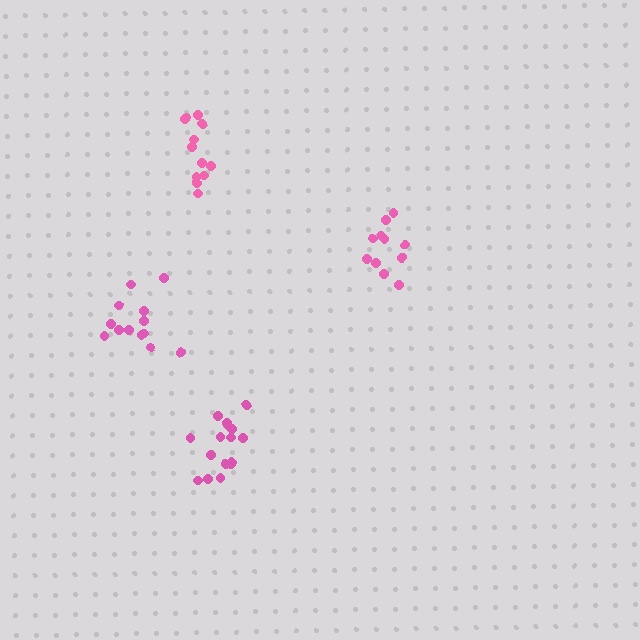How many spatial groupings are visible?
There are 4 spatial groupings.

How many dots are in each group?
Group 1: 12 dots, Group 2: 12 dots, Group 3: 16 dots, Group 4: 13 dots (53 total).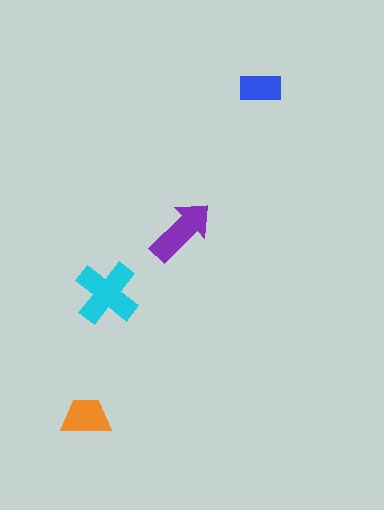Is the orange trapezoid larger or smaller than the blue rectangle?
Larger.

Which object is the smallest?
The blue rectangle.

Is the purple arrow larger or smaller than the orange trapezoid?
Larger.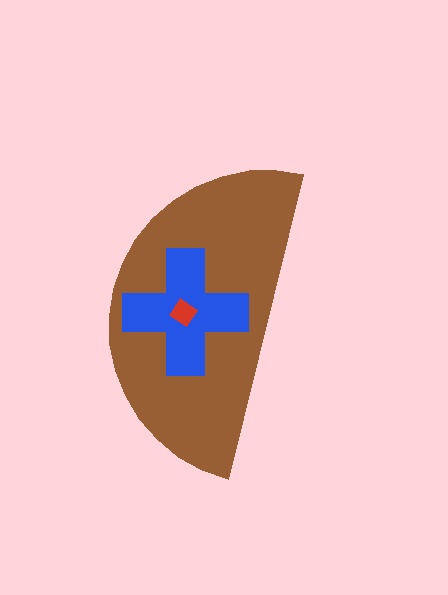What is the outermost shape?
The brown semicircle.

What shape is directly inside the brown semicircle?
The blue cross.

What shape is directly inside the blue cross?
The red diamond.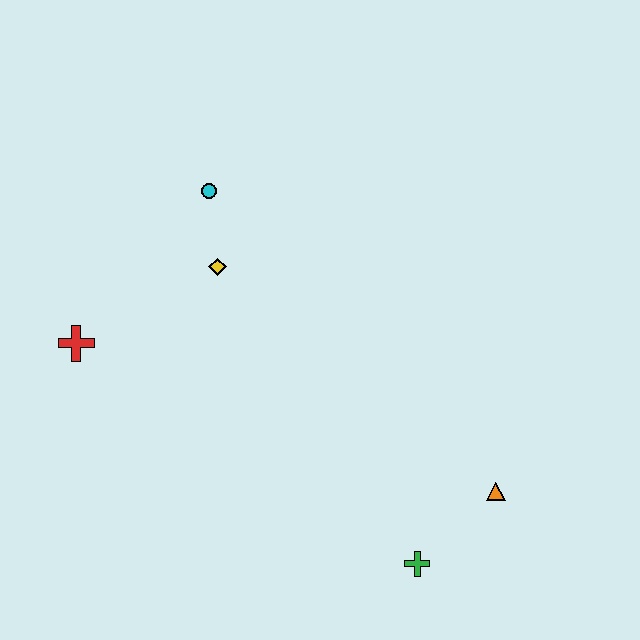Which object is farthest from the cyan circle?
The green cross is farthest from the cyan circle.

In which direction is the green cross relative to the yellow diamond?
The green cross is below the yellow diamond.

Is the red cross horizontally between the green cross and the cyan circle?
No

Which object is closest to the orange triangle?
The green cross is closest to the orange triangle.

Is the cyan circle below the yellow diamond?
No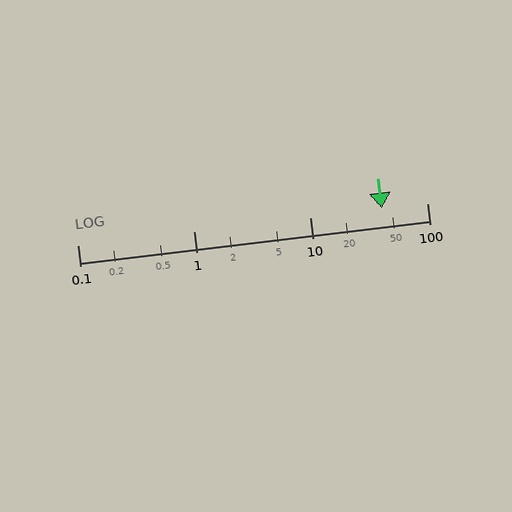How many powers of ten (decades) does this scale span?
The scale spans 3 decades, from 0.1 to 100.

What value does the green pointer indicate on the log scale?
The pointer indicates approximately 41.